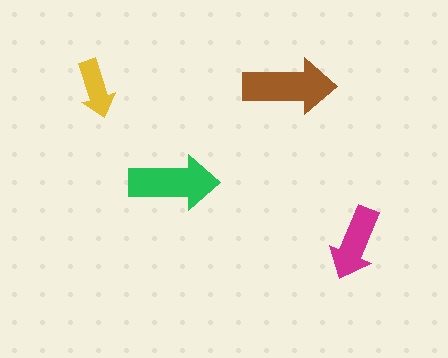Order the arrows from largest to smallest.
the brown one, the green one, the magenta one, the yellow one.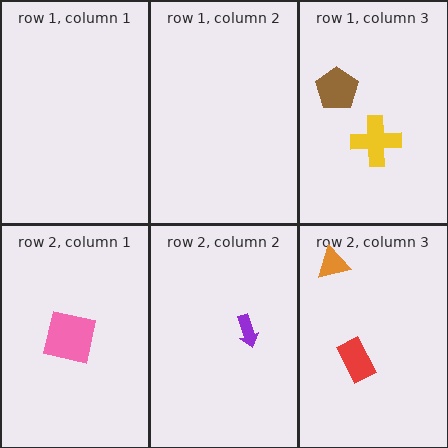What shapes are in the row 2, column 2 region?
The purple arrow.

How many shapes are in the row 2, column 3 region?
2.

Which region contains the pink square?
The row 2, column 1 region.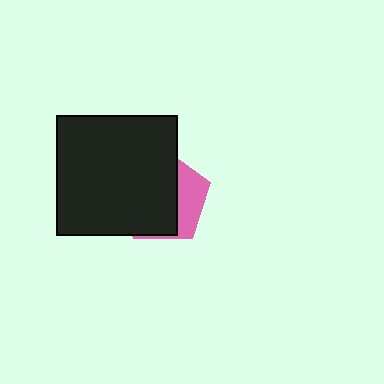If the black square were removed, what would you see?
You would see the complete pink pentagon.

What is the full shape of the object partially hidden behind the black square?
The partially hidden object is a pink pentagon.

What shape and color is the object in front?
The object in front is a black square.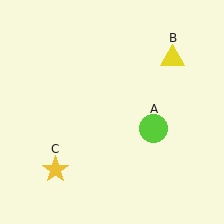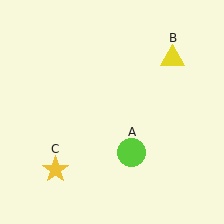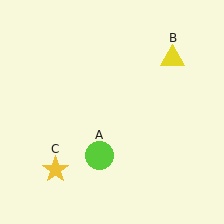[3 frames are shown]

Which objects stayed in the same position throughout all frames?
Yellow triangle (object B) and yellow star (object C) remained stationary.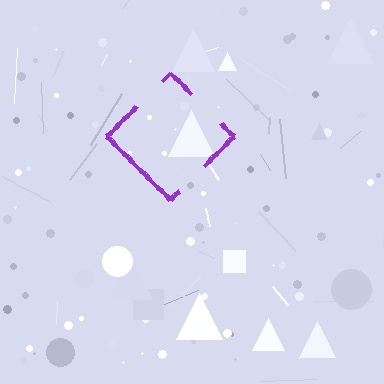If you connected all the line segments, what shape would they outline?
They would outline a diamond.